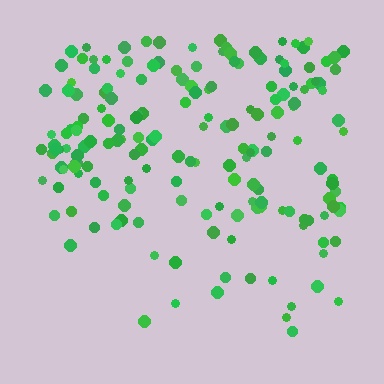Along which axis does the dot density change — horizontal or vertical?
Vertical.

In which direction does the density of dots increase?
From bottom to top, with the top side densest.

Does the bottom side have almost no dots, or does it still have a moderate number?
Still a moderate number, just noticeably fewer than the top.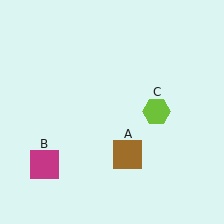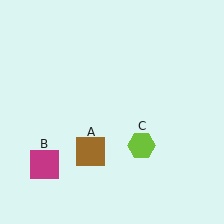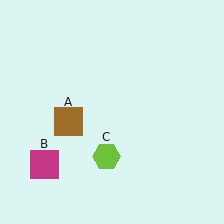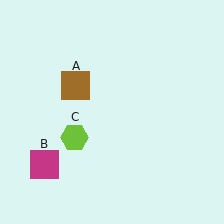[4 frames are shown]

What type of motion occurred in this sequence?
The brown square (object A), lime hexagon (object C) rotated clockwise around the center of the scene.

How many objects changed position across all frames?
2 objects changed position: brown square (object A), lime hexagon (object C).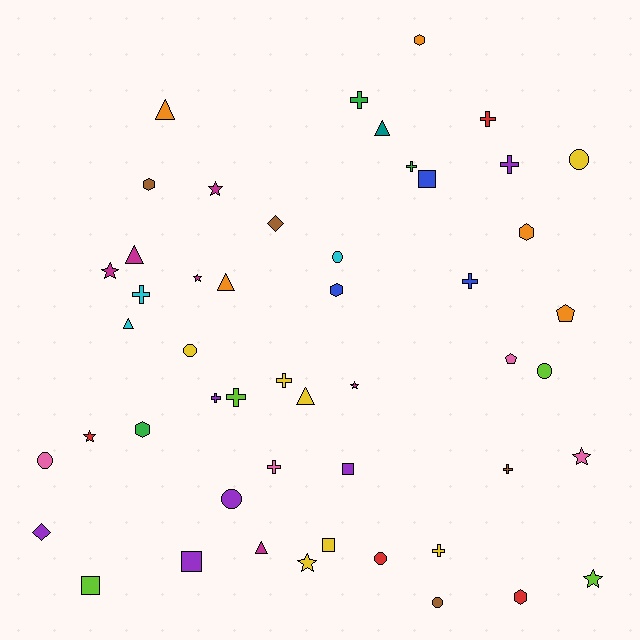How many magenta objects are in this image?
There are 6 magenta objects.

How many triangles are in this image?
There are 7 triangles.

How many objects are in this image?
There are 50 objects.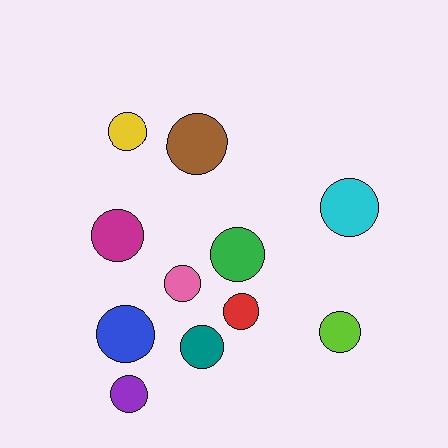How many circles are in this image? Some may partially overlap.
There are 11 circles.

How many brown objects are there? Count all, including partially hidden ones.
There is 1 brown object.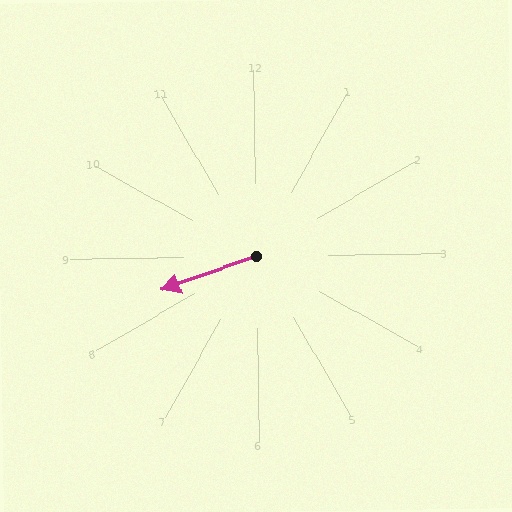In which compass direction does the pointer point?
West.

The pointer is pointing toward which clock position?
Roughly 8 o'clock.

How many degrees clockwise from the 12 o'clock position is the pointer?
Approximately 251 degrees.